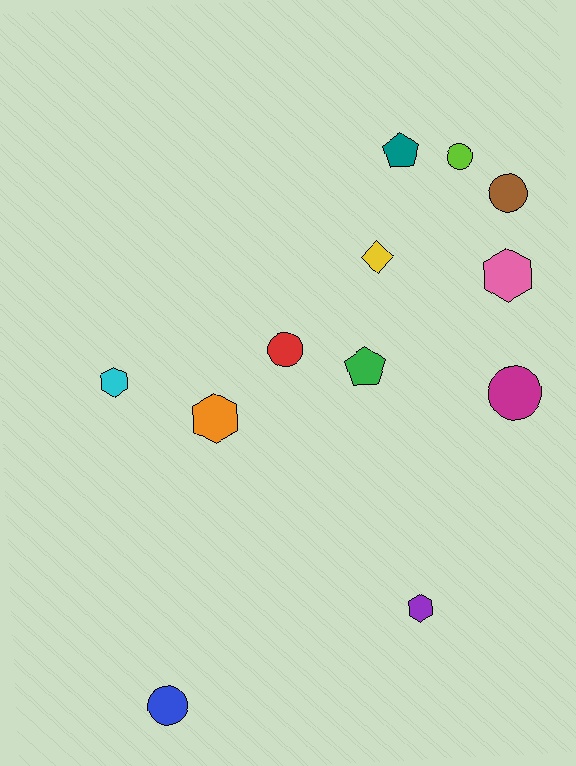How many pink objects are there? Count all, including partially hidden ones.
There is 1 pink object.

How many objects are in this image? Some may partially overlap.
There are 12 objects.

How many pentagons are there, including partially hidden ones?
There are 2 pentagons.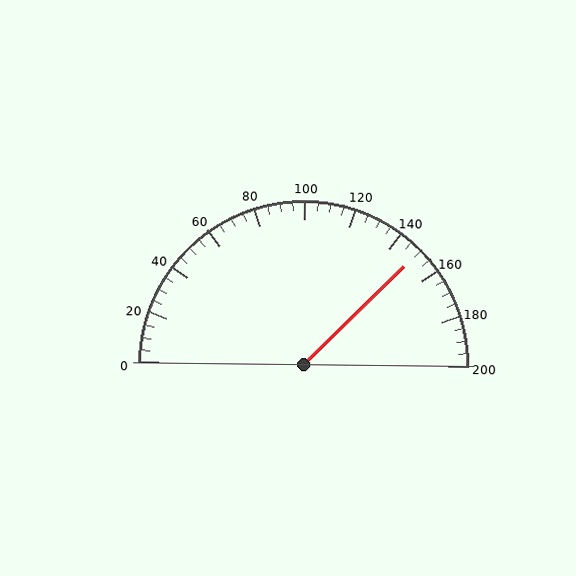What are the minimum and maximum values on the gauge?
The gauge ranges from 0 to 200.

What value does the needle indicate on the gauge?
The needle indicates approximately 150.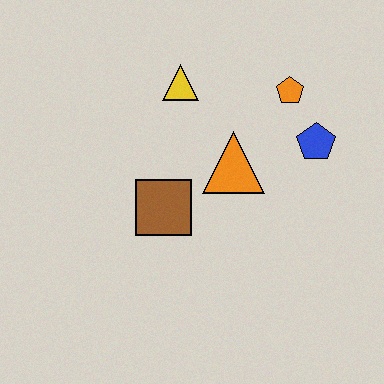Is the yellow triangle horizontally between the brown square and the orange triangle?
Yes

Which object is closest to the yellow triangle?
The orange triangle is closest to the yellow triangle.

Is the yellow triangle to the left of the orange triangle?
Yes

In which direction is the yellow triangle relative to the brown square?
The yellow triangle is above the brown square.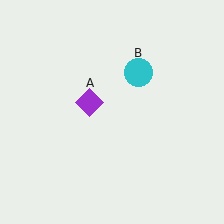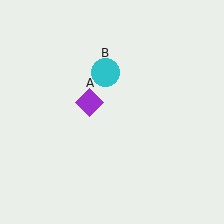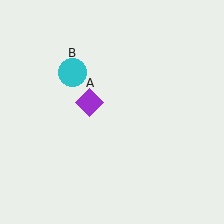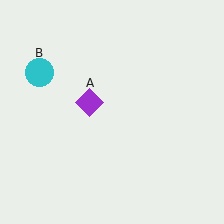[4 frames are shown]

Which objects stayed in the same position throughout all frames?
Purple diamond (object A) remained stationary.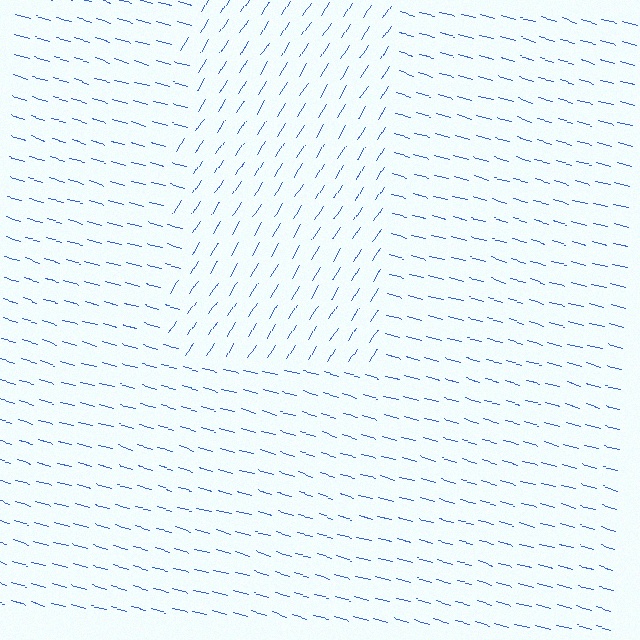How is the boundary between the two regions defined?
The boundary is defined purely by a change in line orientation (approximately 74 degrees difference). All lines are the same color and thickness.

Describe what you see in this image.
The image is filled with small blue line segments. A rectangle region in the image has lines oriented differently from the surrounding lines, creating a visible texture boundary.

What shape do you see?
I see a rectangle.